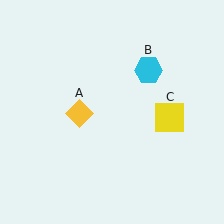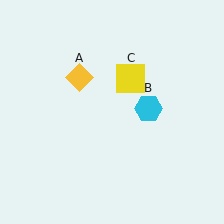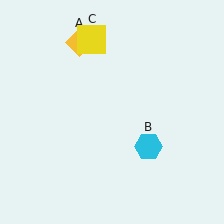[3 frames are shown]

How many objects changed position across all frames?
3 objects changed position: yellow diamond (object A), cyan hexagon (object B), yellow square (object C).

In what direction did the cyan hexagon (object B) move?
The cyan hexagon (object B) moved down.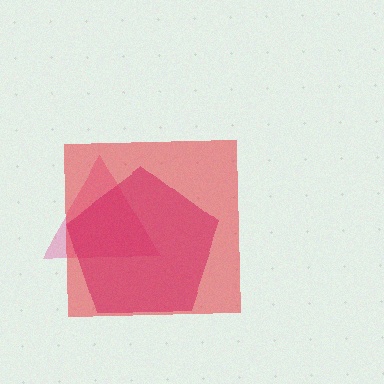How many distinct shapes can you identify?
There are 3 distinct shapes: a pink triangle, a magenta pentagon, a red square.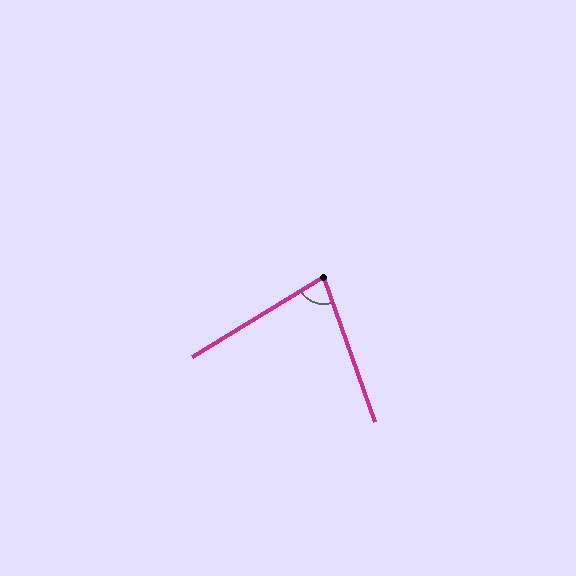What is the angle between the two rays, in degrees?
Approximately 78 degrees.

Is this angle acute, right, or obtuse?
It is acute.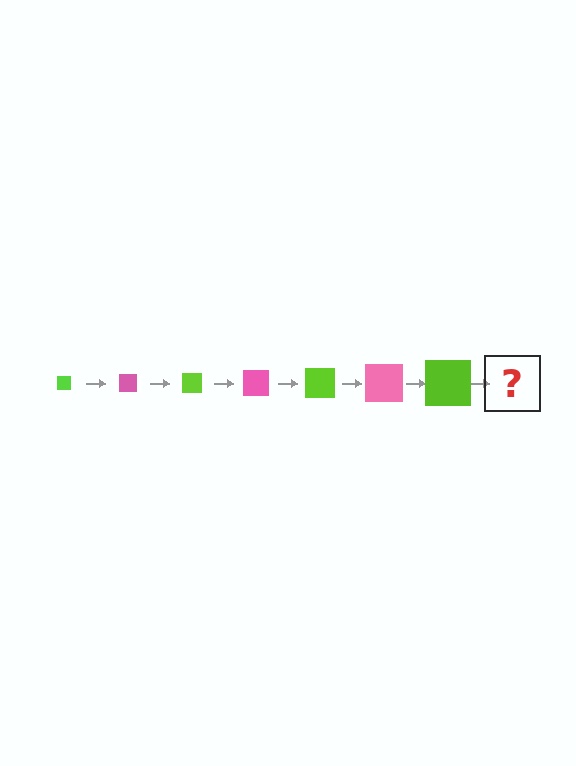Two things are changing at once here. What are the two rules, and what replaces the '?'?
The two rules are that the square grows larger each step and the color cycles through lime and pink. The '?' should be a pink square, larger than the previous one.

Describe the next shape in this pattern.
It should be a pink square, larger than the previous one.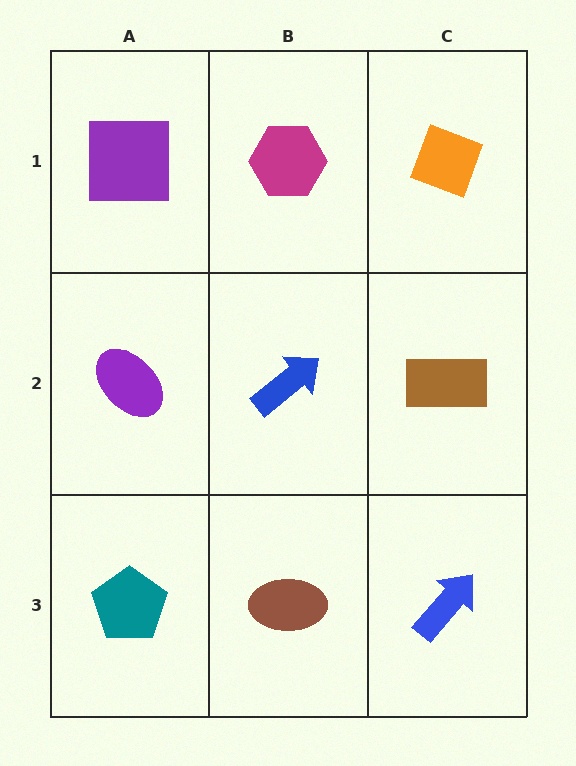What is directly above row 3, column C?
A brown rectangle.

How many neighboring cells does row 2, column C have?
3.